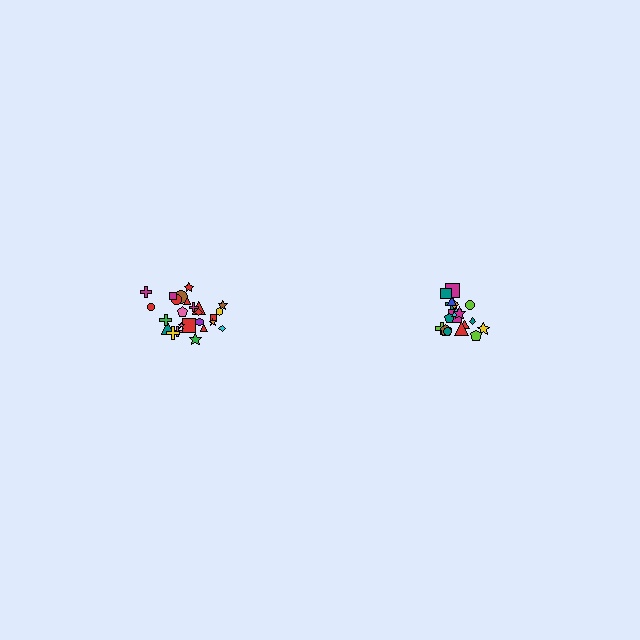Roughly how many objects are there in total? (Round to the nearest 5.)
Roughly 45 objects in total.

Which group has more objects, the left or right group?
The left group.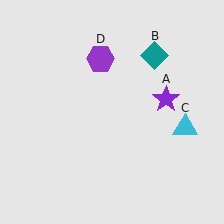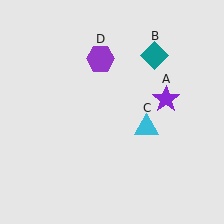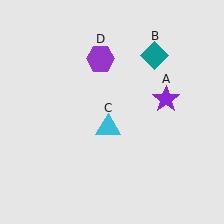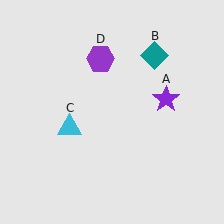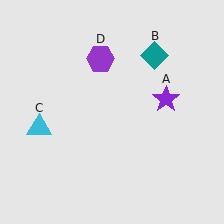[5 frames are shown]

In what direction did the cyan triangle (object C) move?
The cyan triangle (object C) moved left.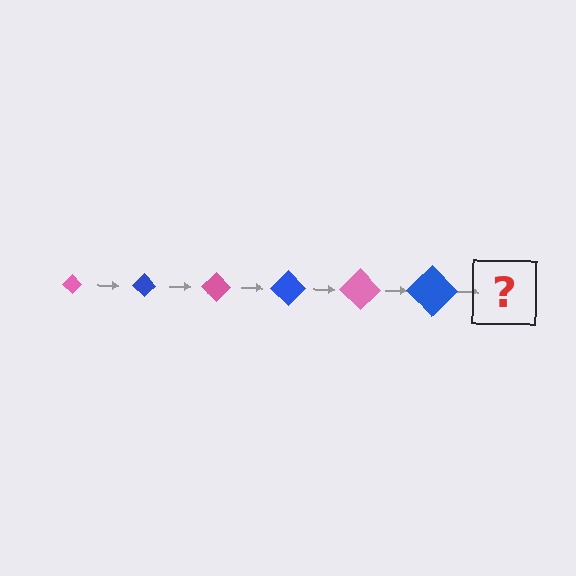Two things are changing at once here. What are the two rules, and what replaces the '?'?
The two rules are that the diamond grows larger each step and the color cycles through pink and blue. The '?' should be a pink diamond, larger than the previous one.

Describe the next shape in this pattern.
It should be a pink diamond, larger than the previous one.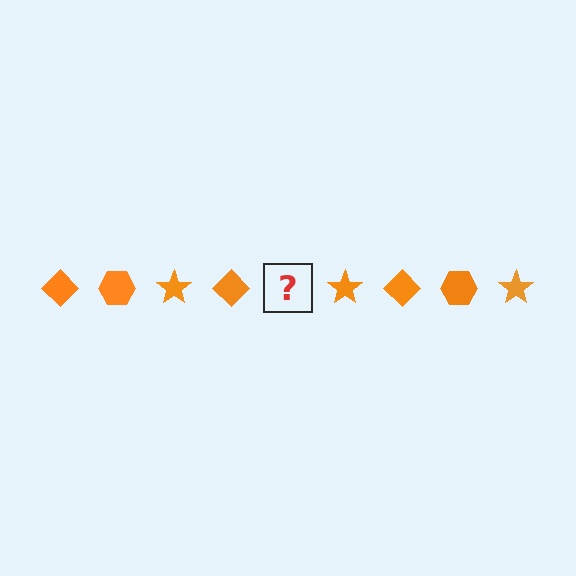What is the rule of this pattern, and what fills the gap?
The rule is that the pattern cycles through diamond, hexagon, star shapes in orange. The gap should be filled with an orange hexagon.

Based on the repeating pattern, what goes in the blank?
The blank should be an orange hexagon.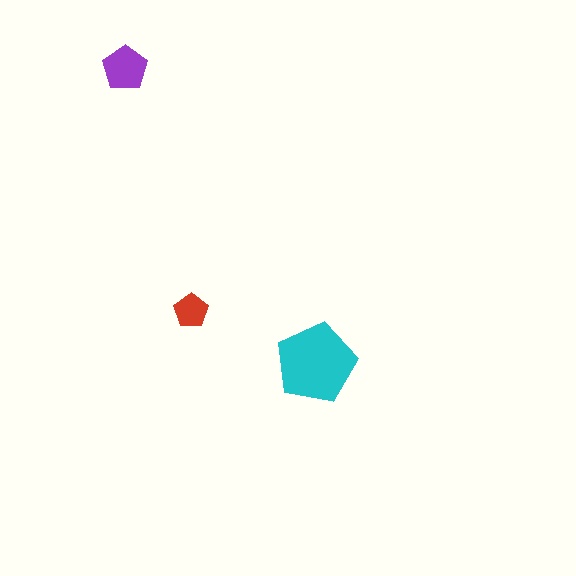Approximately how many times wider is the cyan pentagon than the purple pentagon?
About 2 times wider.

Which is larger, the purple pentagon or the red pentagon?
The purple one.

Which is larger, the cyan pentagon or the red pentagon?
The cyan one.